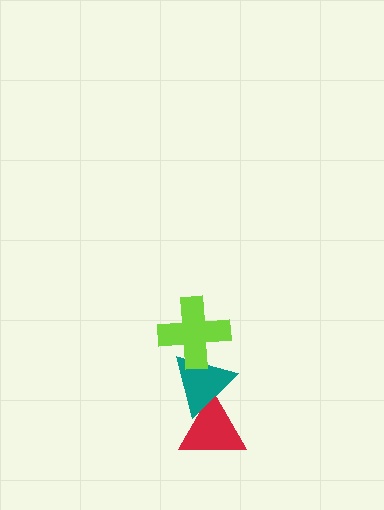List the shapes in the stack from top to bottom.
From top to bottom: the lime cross, the teal triangle, the red triangle.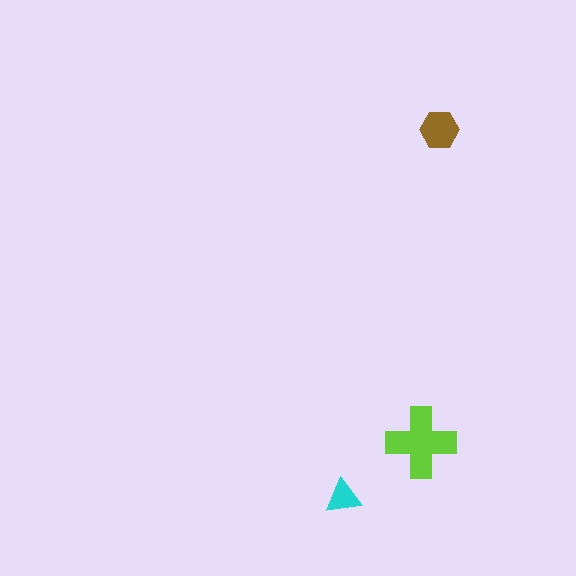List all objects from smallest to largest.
The cyan triangle, the brown hexagon, the lime cross.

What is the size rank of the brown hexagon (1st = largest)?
2nd.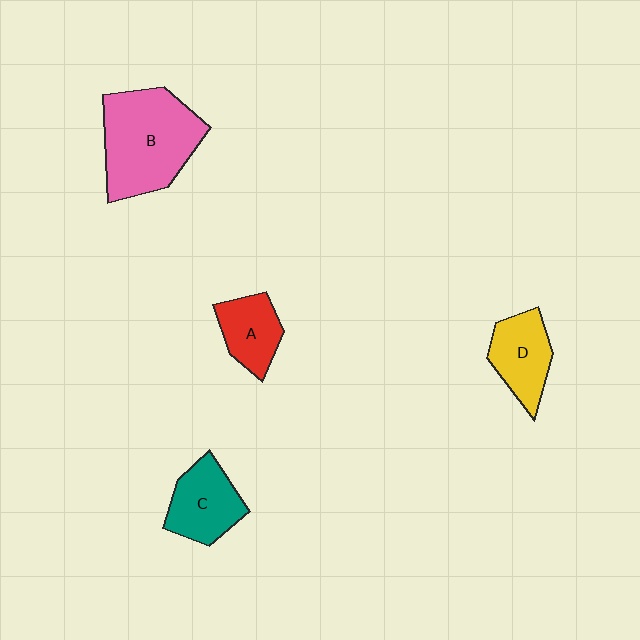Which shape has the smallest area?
Shape A (red).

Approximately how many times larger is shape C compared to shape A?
Approximately 1.2 times.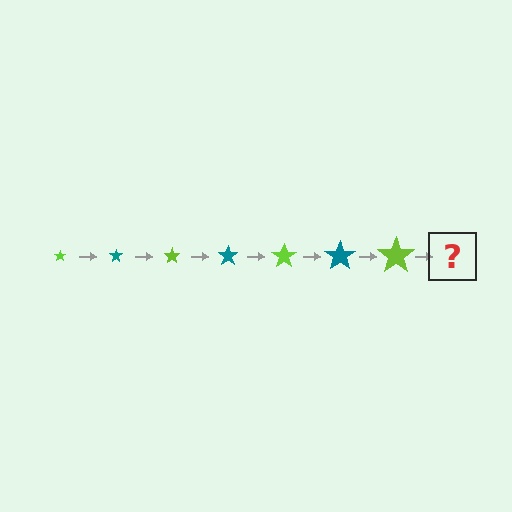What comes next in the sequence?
The next element should be a teal star, larger than the previous one.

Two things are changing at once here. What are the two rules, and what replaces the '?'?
The two rules are that the star grows larger each step and the color cycles through lime and teal. The '?' should be a teal star, larger than the previous one.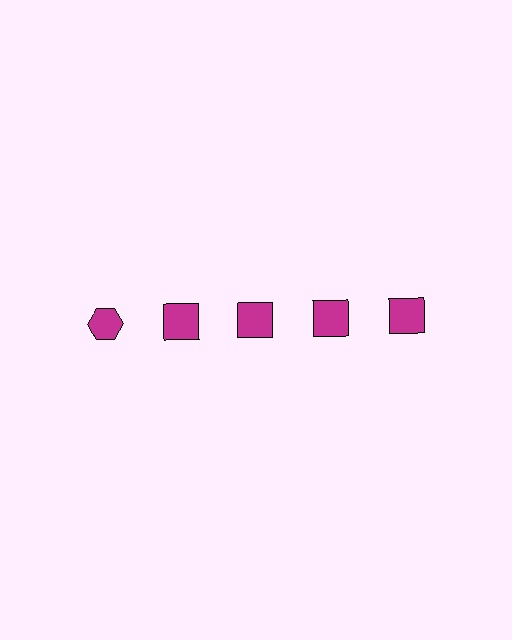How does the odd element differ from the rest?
It has a different shape: hexagon instead of square.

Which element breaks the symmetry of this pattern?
The magenta hexagon in the top row, leftmost column breaks the symmetry. All other shapes are magenta squares.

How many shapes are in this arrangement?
There are 5 shapes arranged in a grid pattern.